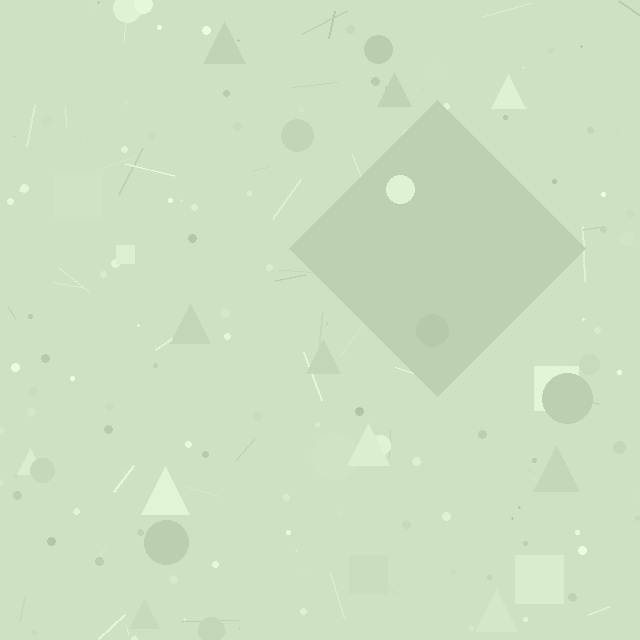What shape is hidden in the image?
A diamond is hidden in the image.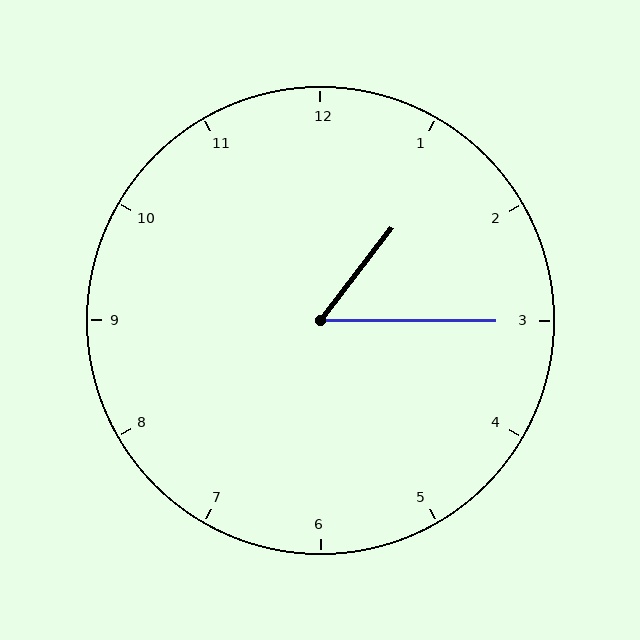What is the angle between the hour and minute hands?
Approximately 52 degrees.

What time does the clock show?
1:15.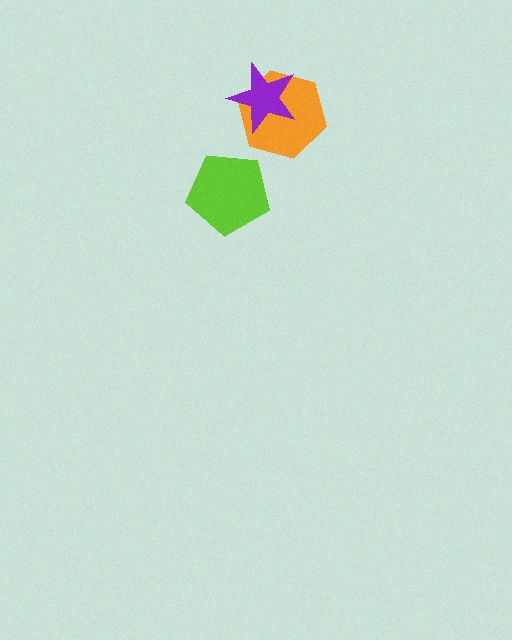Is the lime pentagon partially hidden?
No, no other shape covers it.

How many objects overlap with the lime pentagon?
0 objects overlap with the lime pentagon.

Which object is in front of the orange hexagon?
The purple star is in front of the orange hexagon.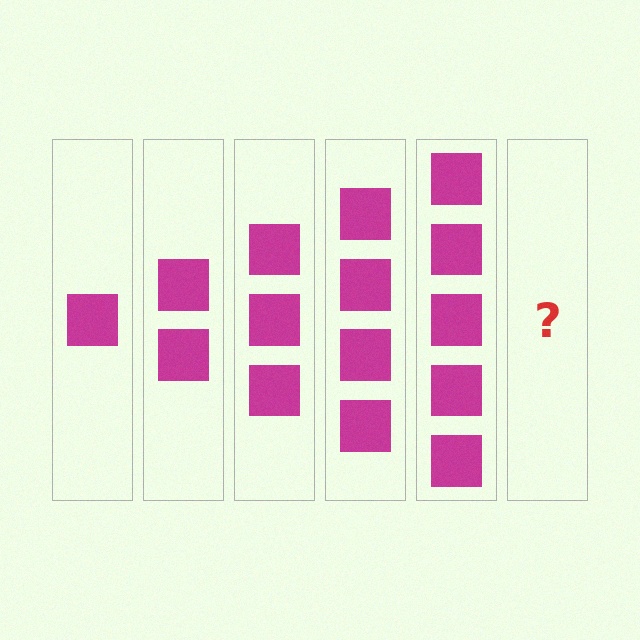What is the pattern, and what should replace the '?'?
The pattern is that each step adds one more square. The '?' should be 6 squares.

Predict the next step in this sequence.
The next step is 6 squares.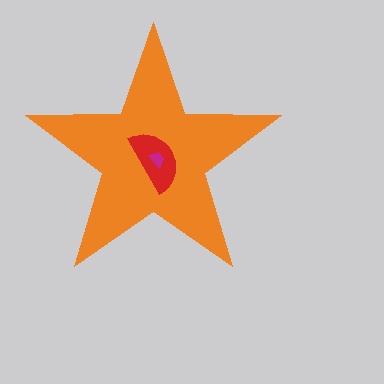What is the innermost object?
The magenta trapezoid.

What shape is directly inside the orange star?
The red semicircle.